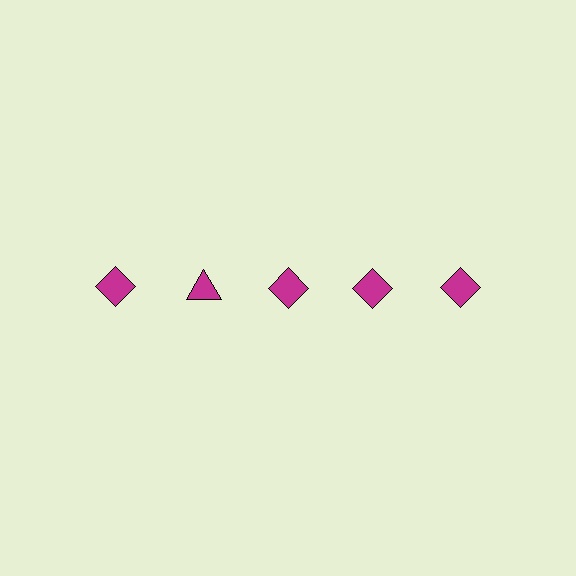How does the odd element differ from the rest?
It has a different shape: triangle instead of diamond.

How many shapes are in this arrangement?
There are 5 shapes arranged in a grid pattern.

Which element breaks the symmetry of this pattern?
The magenta triangle in the top row, second from left column breaks the symmetry. All other shapes are magenta diamonds.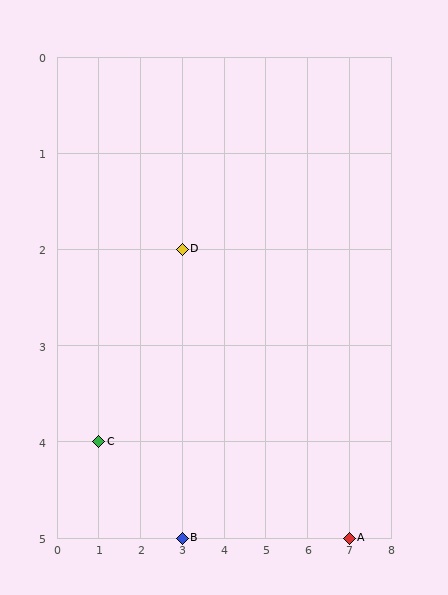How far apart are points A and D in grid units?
Points A and D are 4 columns and 3 rows apart (about 5.0 grid units diagonally).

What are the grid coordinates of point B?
Point B is at grid coordinates (3, 5).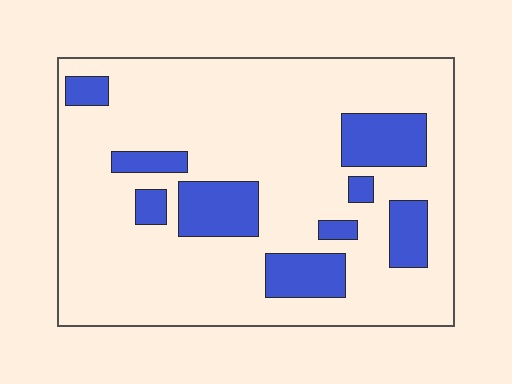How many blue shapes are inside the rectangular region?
9.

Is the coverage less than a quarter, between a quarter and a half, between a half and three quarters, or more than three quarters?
Less than a quarter.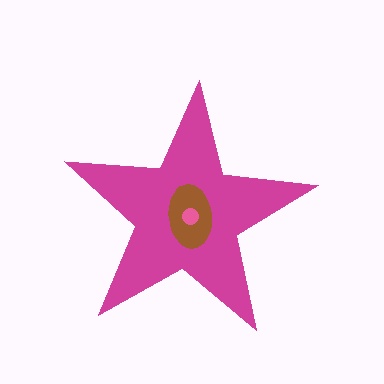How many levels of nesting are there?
3.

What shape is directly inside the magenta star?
The brown ellipse.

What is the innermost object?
The pink circle.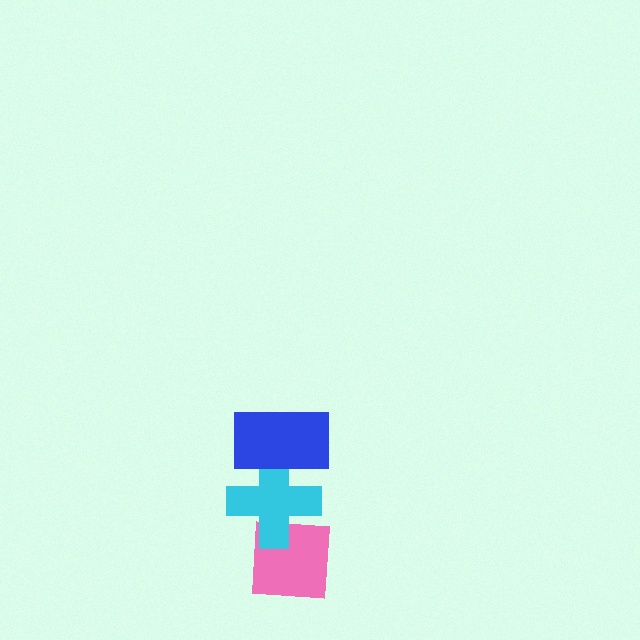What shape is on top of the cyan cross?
The blue rectangle is on top of the cyan cross.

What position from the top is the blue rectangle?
The blue rectangle is 1st from the top.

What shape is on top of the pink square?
The cyan cross is on top of the pink square.